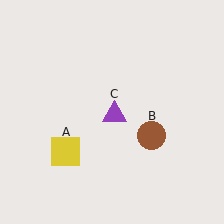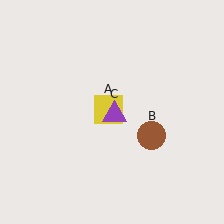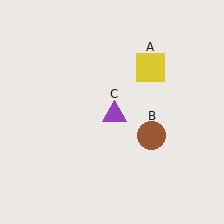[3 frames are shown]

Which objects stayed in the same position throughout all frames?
Brown circle (object B) and purple triangle (object C) remained stationary.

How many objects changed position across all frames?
1 object changed position: yellow square (object A).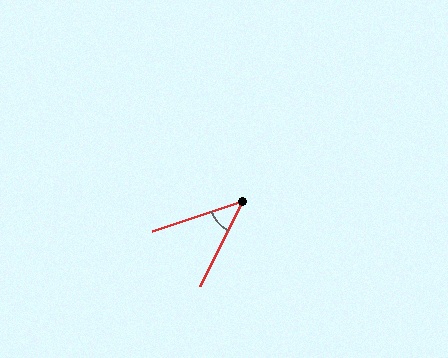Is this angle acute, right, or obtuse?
It is acute.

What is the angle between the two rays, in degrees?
Approximately 45 degrees.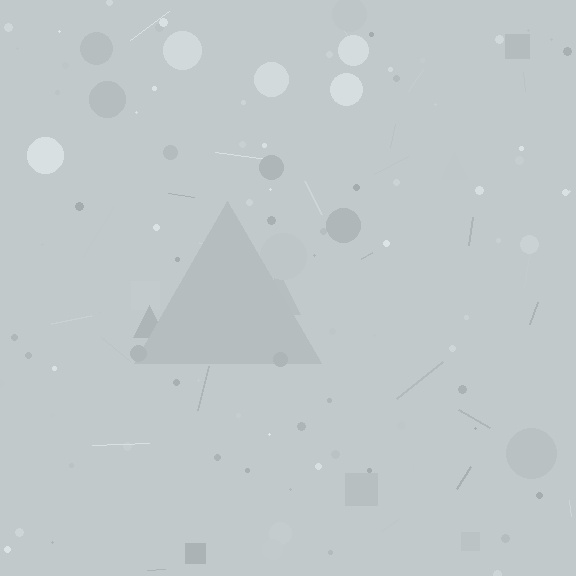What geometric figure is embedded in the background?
A triangle is embedded in the background.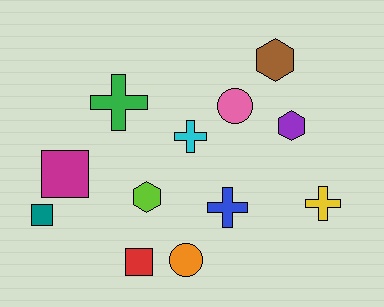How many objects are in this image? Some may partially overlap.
There are 12 objects.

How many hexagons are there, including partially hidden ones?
There are 3 hexagons.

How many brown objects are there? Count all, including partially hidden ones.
There is 1 brown object.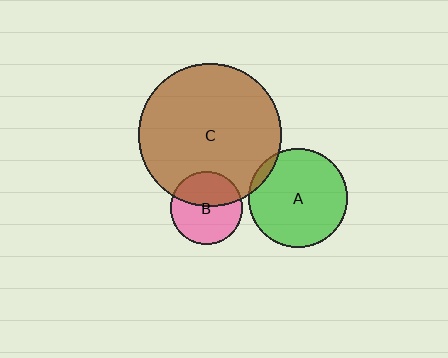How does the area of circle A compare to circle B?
Approximately 1.9 times.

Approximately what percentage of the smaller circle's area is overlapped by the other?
Approximately 40%.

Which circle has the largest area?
Circle C (brown).